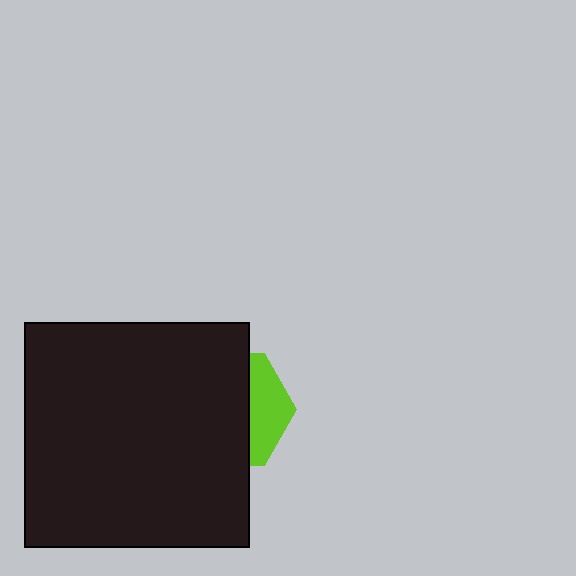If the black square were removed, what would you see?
You would see the complete lime hexagon.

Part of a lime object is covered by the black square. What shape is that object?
It is a hexagon.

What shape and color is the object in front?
The object in front is a black square.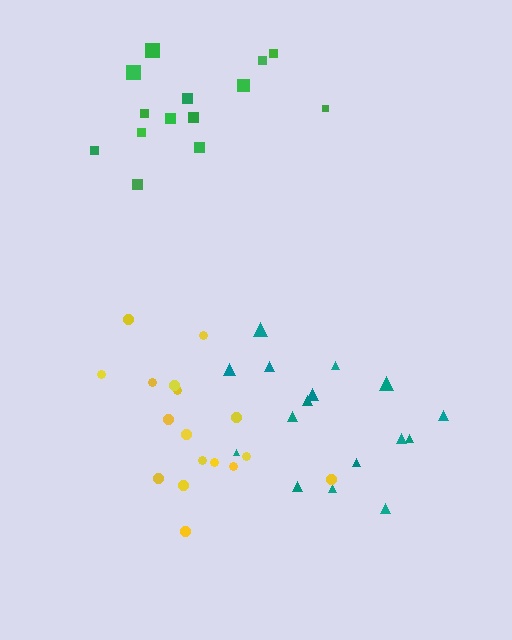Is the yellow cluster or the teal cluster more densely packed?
Yellow.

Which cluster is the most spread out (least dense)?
Green.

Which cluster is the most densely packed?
Yellow.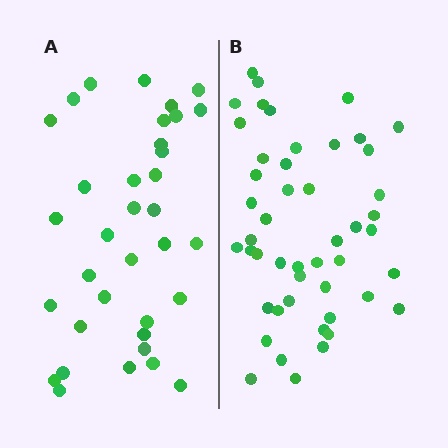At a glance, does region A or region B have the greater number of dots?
Region B (the right region) has more dots.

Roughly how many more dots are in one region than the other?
Region B has approximately 15 more dots than region A.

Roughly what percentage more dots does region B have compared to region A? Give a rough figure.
About 35% more.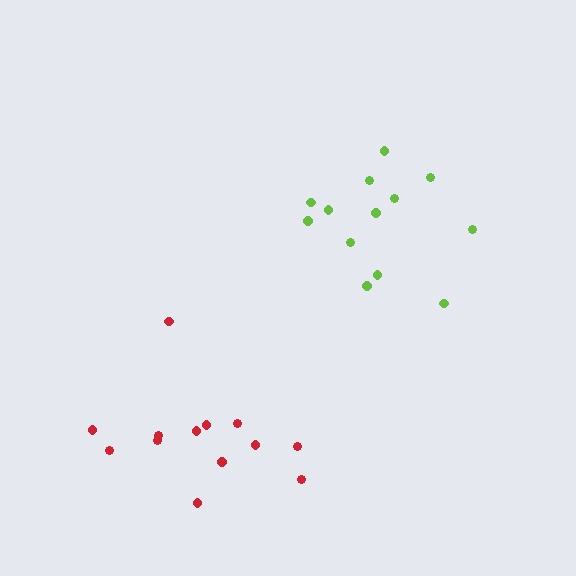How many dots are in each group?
Group 1: 13 dots, Group 2: 13 dots (26 total).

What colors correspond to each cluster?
The clusters are colored: lime, red.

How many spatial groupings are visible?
There are 2 spatial groupings.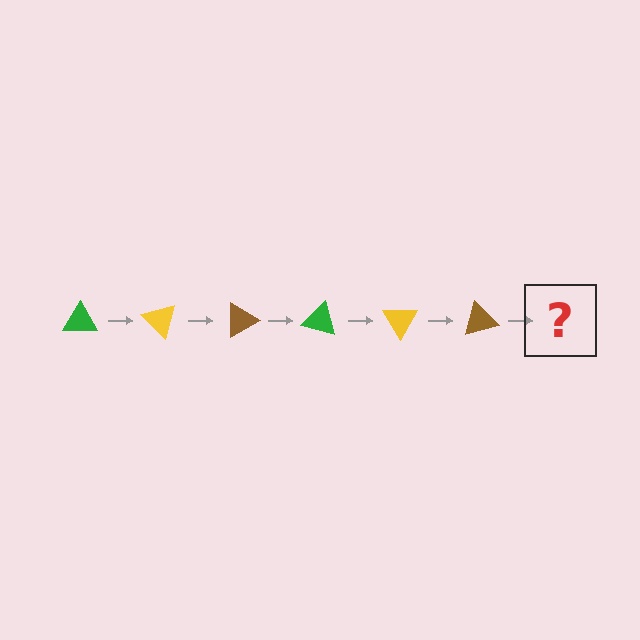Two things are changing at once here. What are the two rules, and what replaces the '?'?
The two rules are that it rotates 45 degrees each step and the color cycles through green, yellow, and brown. The '?' should be a green triangle, rotated 270 degrees from the start.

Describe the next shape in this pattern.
It should be a green triangle, rotated 270 degrees from the start.